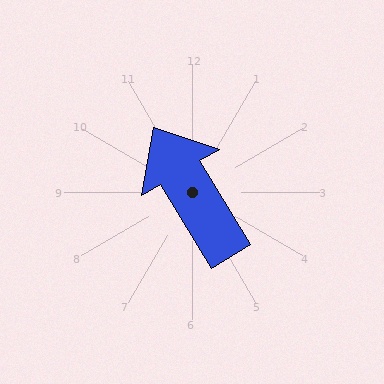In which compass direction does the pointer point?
Northwest.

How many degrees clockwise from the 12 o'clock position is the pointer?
Approximately 329 degrees.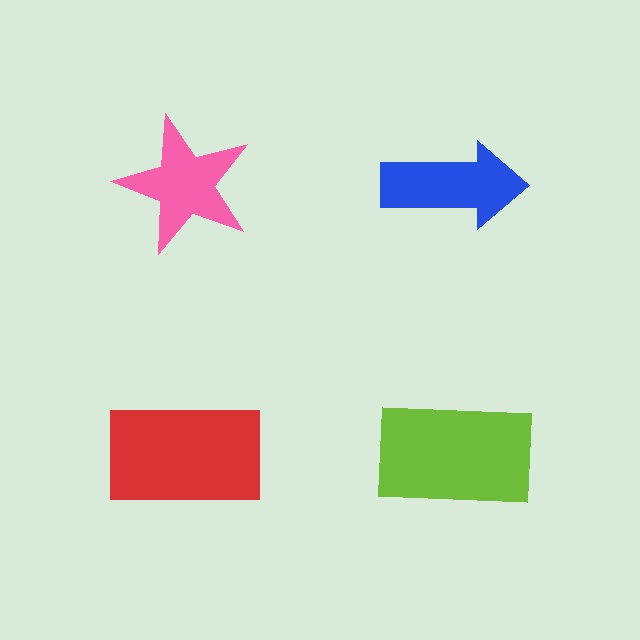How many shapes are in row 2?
2 shapes.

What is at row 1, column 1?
A pink star.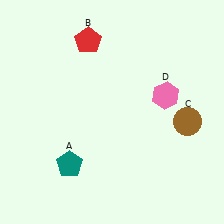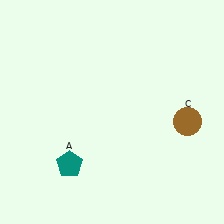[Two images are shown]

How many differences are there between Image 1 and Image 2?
There are 2 differences between the two images.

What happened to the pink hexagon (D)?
The pink hexagon (D) was removed in Image 2. It was in the top-right area of Image 1.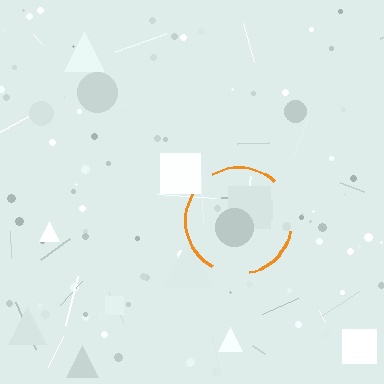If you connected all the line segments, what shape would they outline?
They would outline a circle.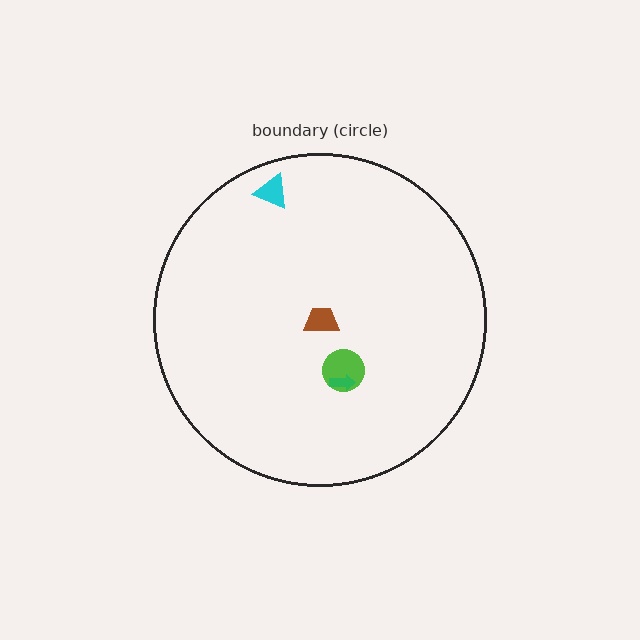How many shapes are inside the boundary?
4 inside, 0 outside.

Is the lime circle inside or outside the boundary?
Inside.